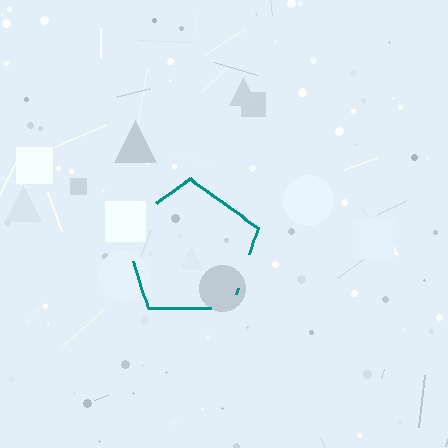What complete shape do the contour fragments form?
The contour fragments form a pentagon.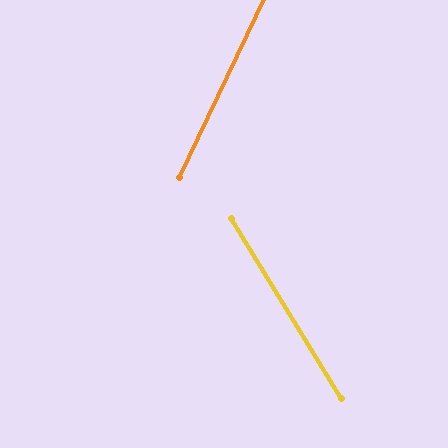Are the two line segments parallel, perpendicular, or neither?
Neither parallel nor perpendicular — they differ by about 57°.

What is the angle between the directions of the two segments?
Approximately 57 degrees.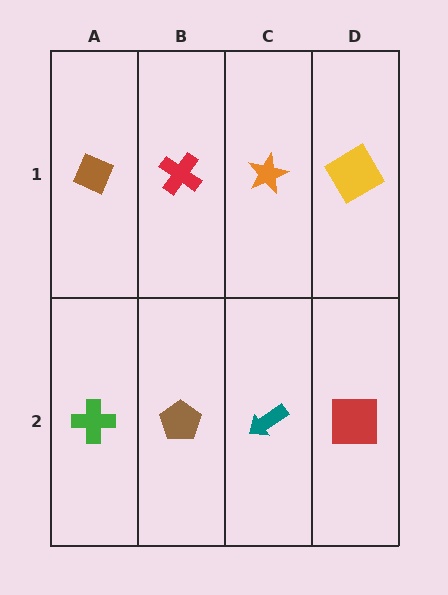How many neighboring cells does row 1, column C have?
3.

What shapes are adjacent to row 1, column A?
A green cross (row 2, column A), a red cross (row 1, column B).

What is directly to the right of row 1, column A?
A red cross.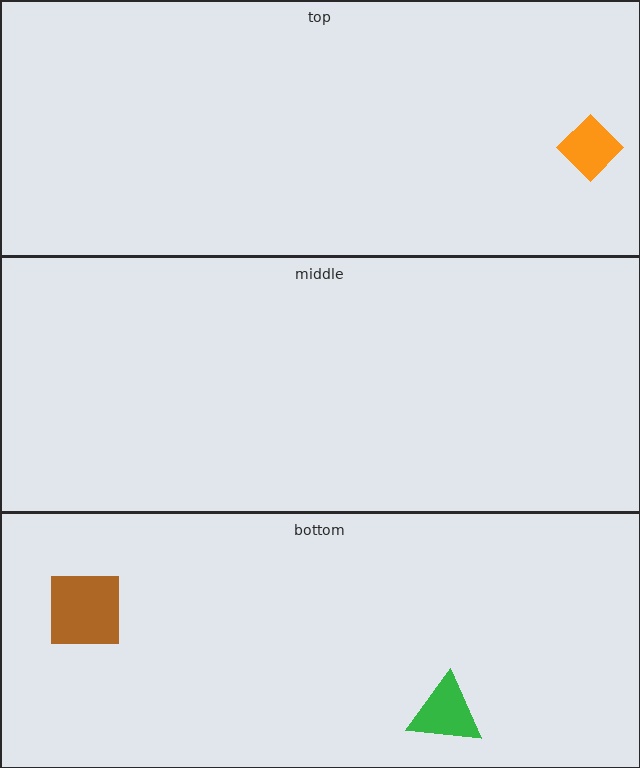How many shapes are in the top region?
1.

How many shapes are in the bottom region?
2.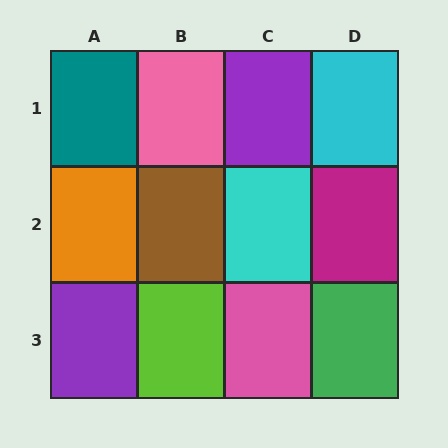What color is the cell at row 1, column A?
Teal.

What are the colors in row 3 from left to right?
Purple, lime, pink, green.